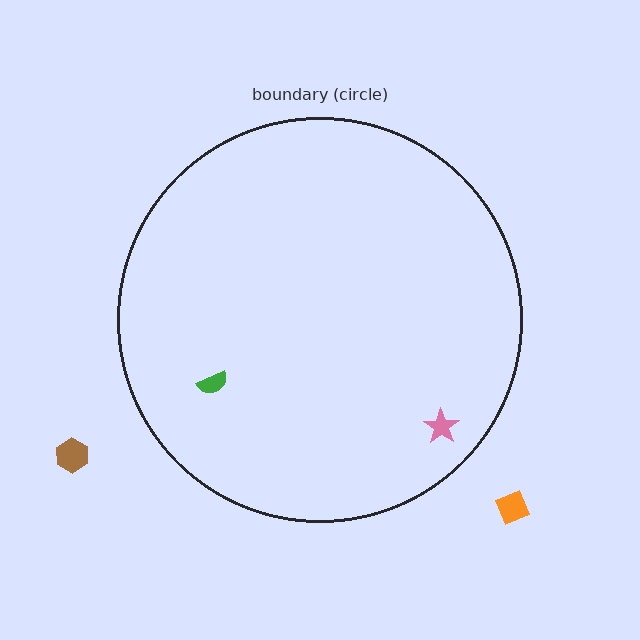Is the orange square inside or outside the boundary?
Outside.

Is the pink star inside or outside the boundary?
Inside.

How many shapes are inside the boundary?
2 inside, 2 outside.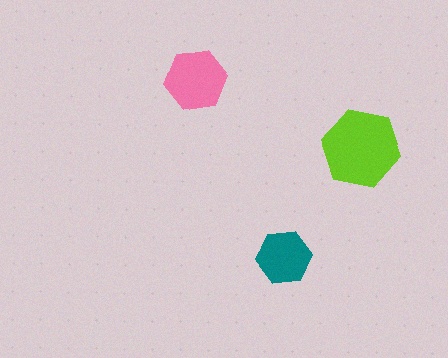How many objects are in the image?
There are 3 objects in the image.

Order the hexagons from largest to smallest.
the lime one, the pink one, the teal one.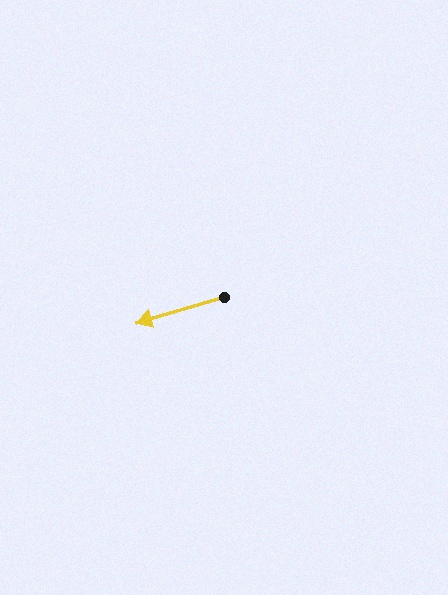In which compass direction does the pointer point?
West.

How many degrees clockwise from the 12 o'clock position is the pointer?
Approximately 254 degrees.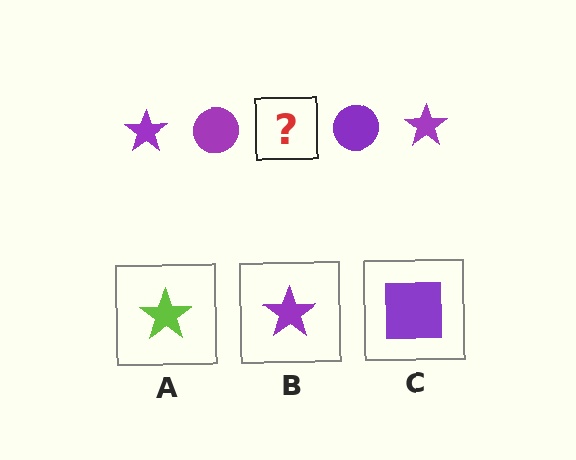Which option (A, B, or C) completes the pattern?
B.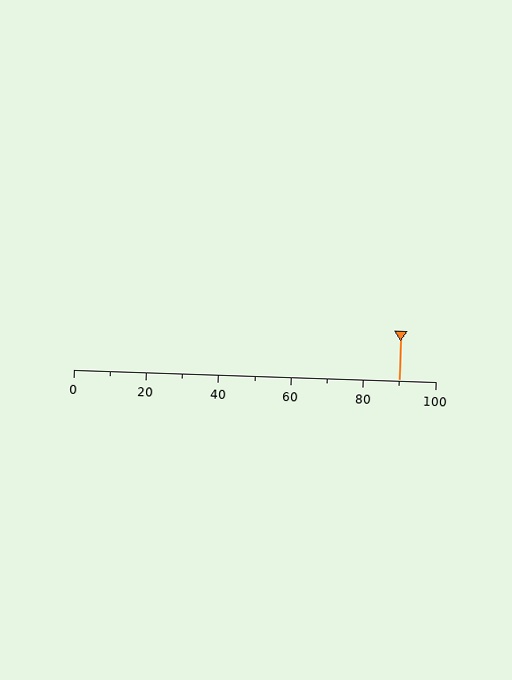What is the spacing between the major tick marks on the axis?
The major ticks are spaced 20 apart.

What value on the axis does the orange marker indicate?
The marker indicates approximately 90.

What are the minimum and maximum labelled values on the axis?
The axis runs from 0 to 100.